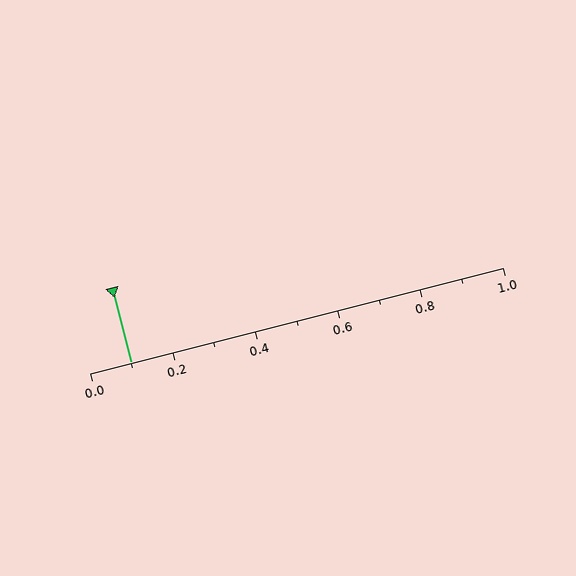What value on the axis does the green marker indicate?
The marker indicates approximately 0.1.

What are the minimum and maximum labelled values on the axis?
The axis runs from 0.0 to 1.0.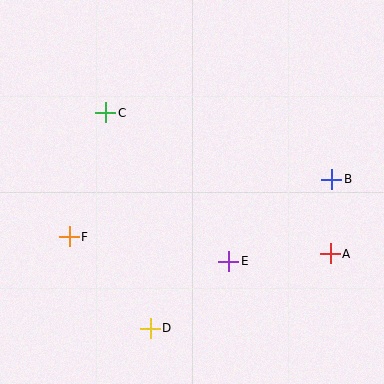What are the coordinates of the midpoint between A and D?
The midpoint between A and D is at (240, 291).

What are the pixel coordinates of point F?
Point F is at (69, 237).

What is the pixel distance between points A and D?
The distance between A and D is 195 pixels.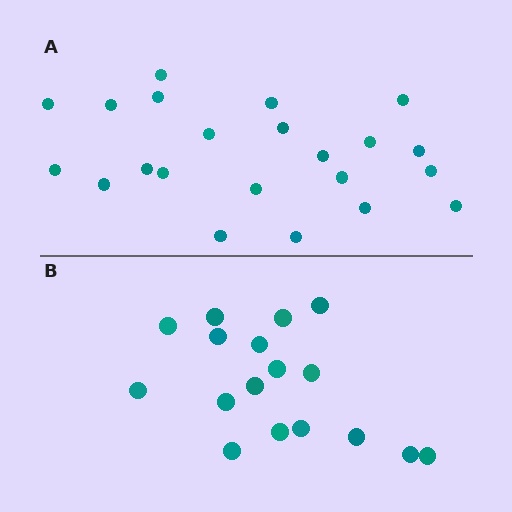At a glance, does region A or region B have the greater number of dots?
Region A (the top region) has more dots.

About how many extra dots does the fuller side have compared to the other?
Region A has about 5 more dots than region B.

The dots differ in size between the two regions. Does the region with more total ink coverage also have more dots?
No. Region B has more total ink coverage because its dots are larger, but region A actually contains more individual dots. Total area can be misleading — the number of items is what matters here.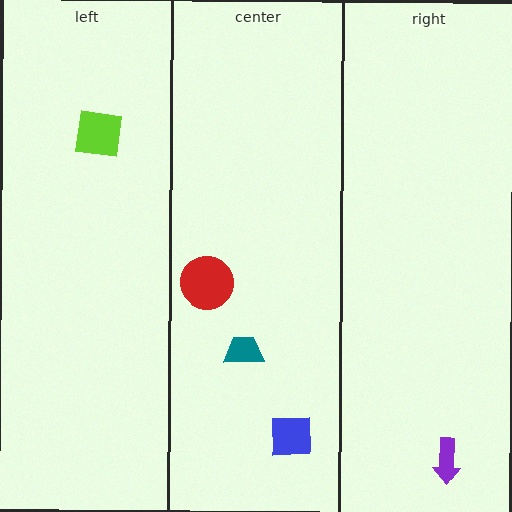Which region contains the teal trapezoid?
The center region.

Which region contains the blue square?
The center region.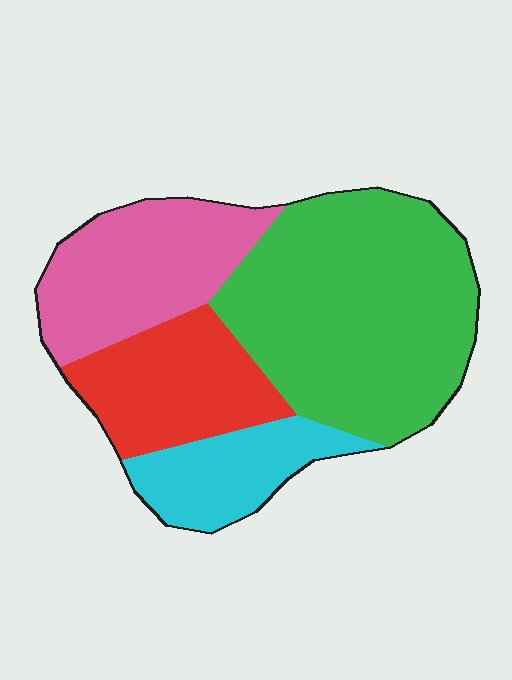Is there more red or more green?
Green.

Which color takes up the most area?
Green, at roughly 45%.